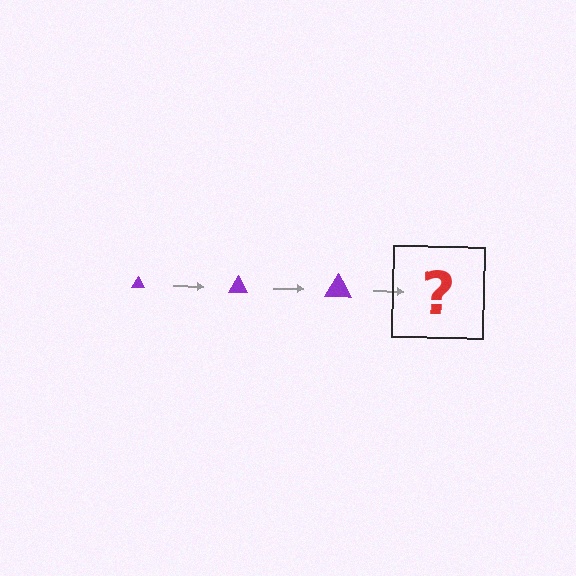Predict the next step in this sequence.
The next step is a purple triangle, larger than the previous one.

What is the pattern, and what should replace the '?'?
The pattern is that the triangle gets progressively larger each step. The '?' should be a purple triangle, larger than the previous one.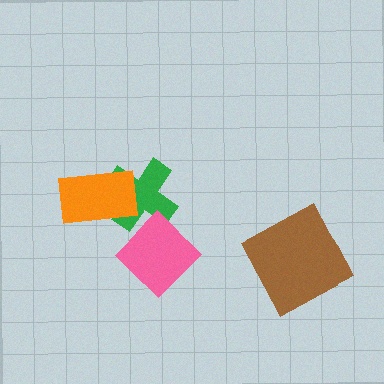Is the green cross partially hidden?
Yes, it is partially covered by another shape.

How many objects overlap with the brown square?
0 objects overlap with the brown square.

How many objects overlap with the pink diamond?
1 object overlaps with the pink diamond.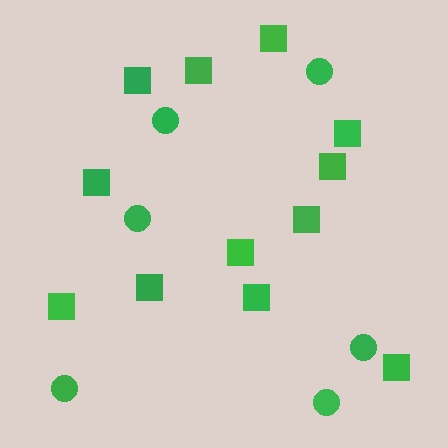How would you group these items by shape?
There are 2 groups: one group of squares (12) and one group of circles (6).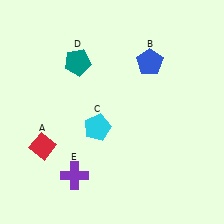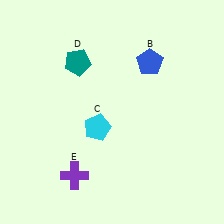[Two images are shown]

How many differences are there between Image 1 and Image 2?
There is 1 difference between the two images.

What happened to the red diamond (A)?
The red diamond (A) was removed in Image 2. It was in the bottom-left area of Image 1.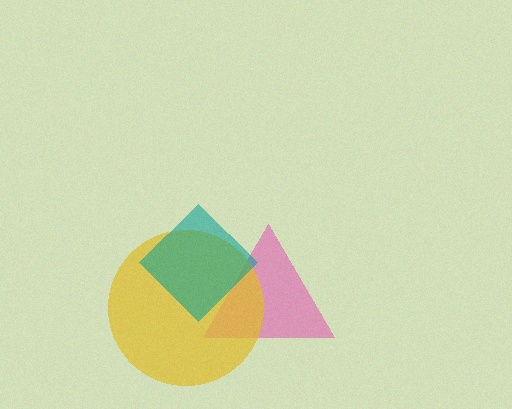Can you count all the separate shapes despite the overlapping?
Yes, there are 3 separate shapes.